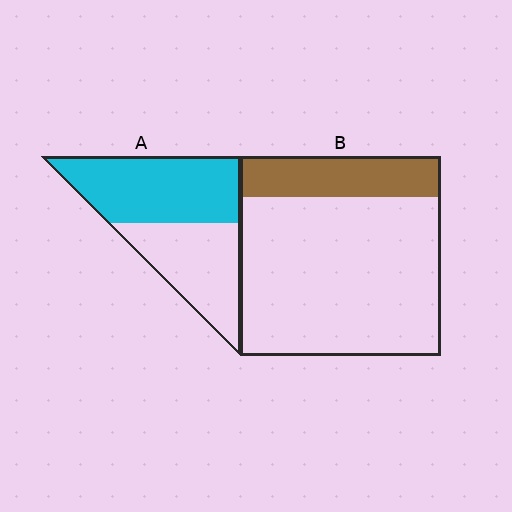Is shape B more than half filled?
No.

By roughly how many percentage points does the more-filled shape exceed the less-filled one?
By roughly 35 percentage points (A over B).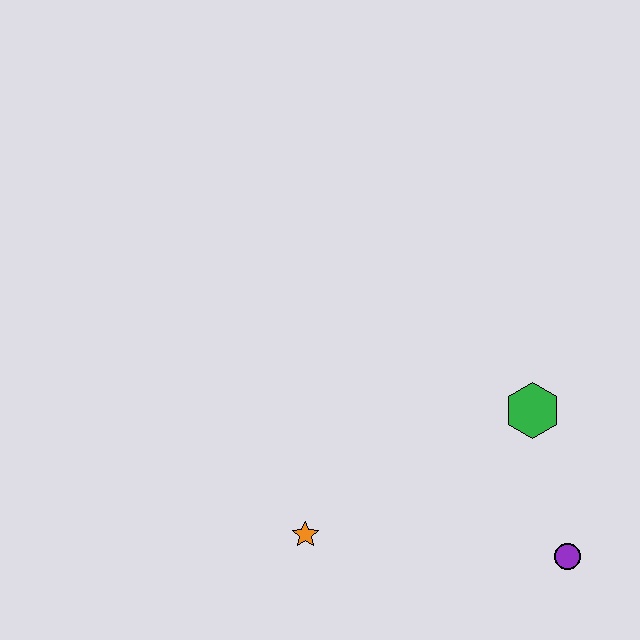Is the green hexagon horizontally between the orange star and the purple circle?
Yes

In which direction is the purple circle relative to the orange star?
The purple circle is to the right of the orange star.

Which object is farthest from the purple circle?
The orange star is farthest from the purple circle.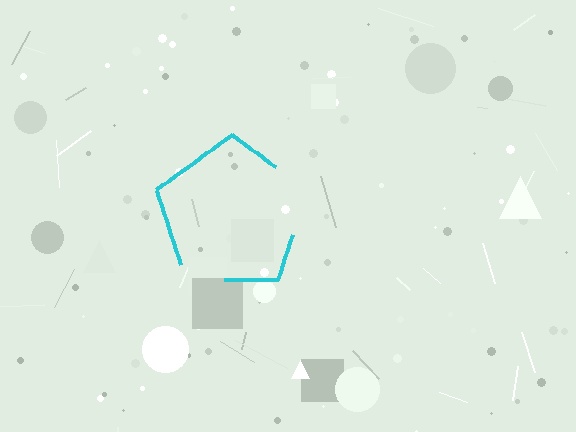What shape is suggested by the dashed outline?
The dashed outline suggests a pentagon.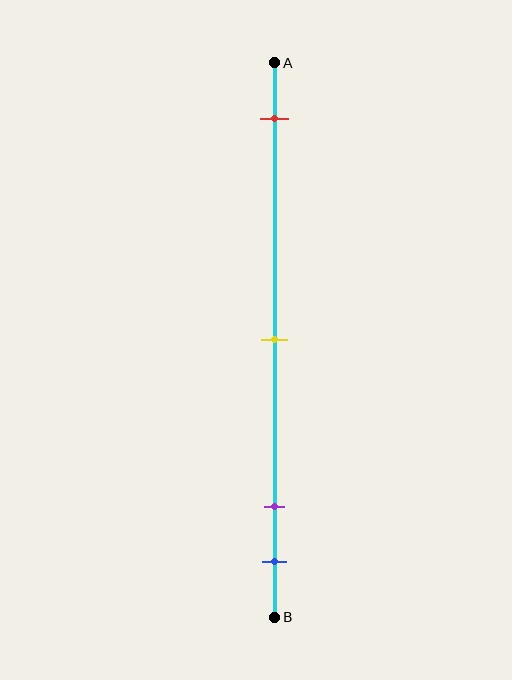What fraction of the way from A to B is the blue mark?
The blue mark is approximately 90% (0.9) of the way from A to B.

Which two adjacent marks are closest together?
The purple and blue marks are the closest adjacent pair.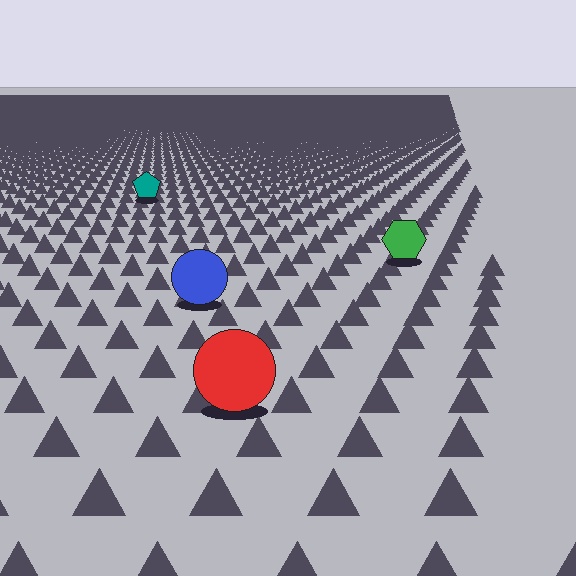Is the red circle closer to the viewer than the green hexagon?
Yes. The red circle is closer — you can tell from the texture gradient: the ground texture is coarser near it.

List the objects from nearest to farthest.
From nearest to farthest: the red circle, the blue circle, the green hexagon, the teal pentagon.